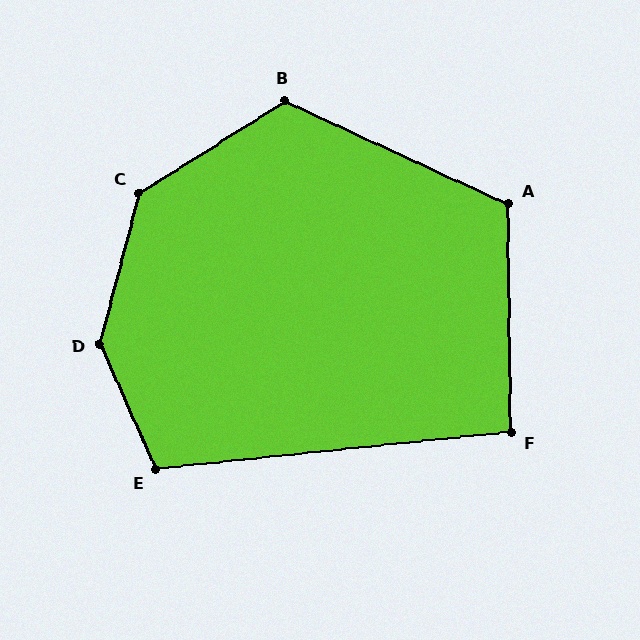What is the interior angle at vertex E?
Approximately 108 degrees (obtuse).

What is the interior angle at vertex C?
Approximately 136 degrees (obtuse).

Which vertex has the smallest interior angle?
F, at approximately 95 degrees.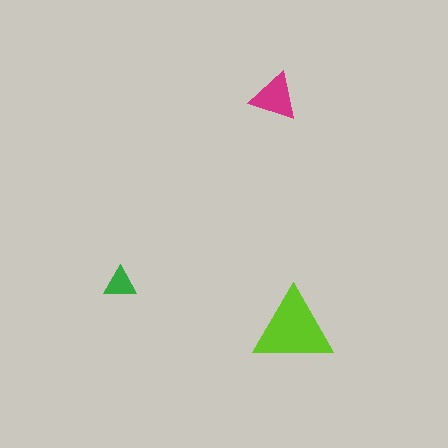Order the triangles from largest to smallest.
the lime one, the magenta one, the green one.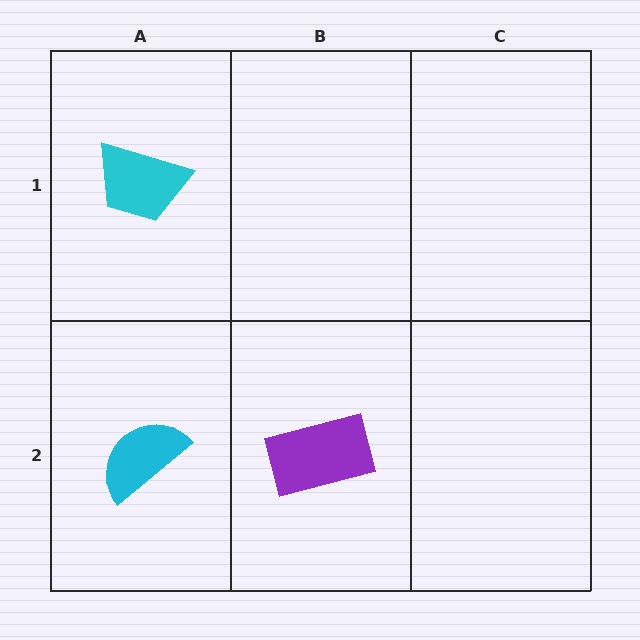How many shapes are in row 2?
2 shapes.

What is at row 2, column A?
A cyan semicircle.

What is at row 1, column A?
A cyan trapezoid.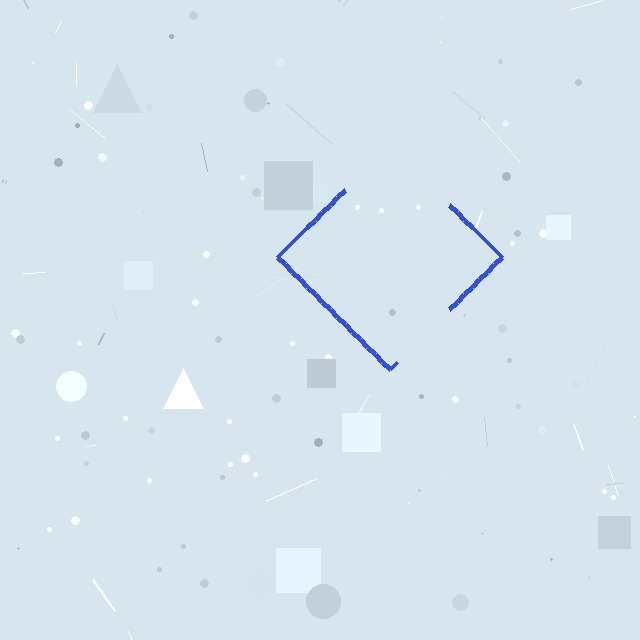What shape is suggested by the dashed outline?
The dashed outline suggests a diamond.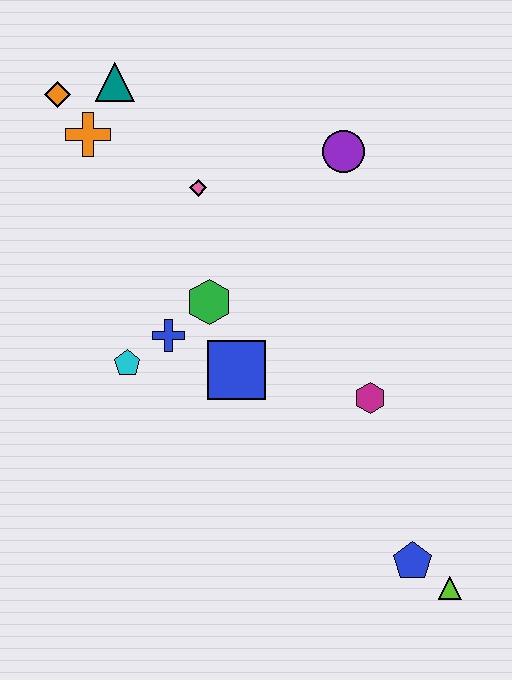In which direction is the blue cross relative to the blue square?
The blue cross is to the left of the blue square.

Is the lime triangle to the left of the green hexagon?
No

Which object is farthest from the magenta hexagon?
The orange diamond is farthest from the magenta hexagon.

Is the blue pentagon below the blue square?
Yes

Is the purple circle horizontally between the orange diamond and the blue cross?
No